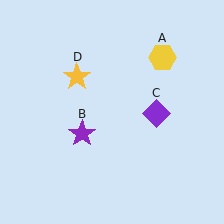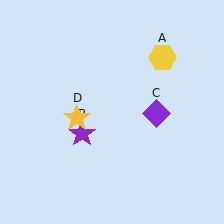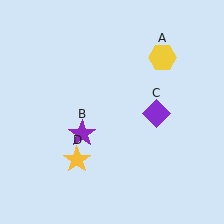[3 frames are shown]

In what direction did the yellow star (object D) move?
The yellow star (object D) moved down.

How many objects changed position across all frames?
1 object changed position: yellow star (object D).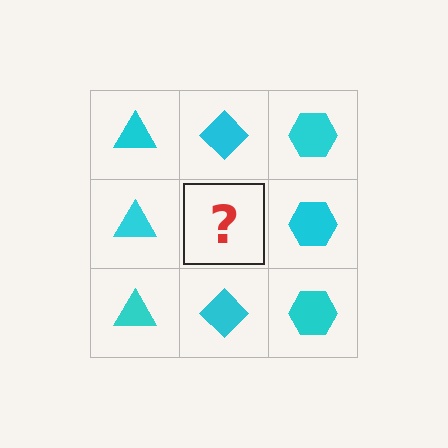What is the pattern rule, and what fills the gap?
The rule is that each column has a consistent shape. The gap should be filled with a cyan diamond.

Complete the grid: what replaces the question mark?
The question mark should be replaced with a cyan diamond.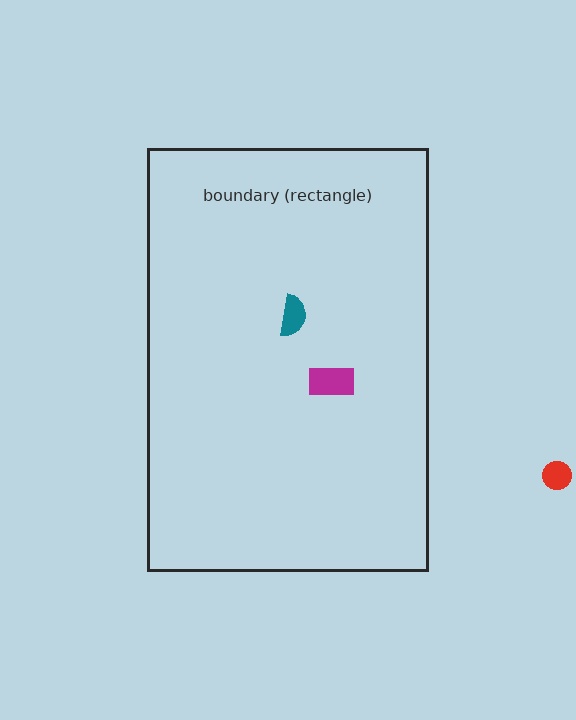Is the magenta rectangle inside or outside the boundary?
Inside.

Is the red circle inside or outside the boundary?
Outside.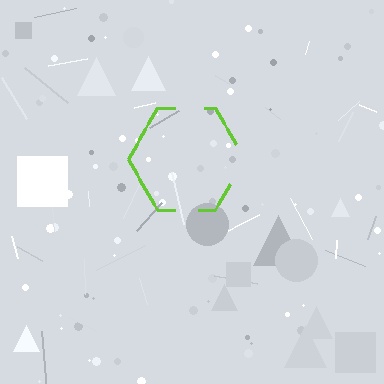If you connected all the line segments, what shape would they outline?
They would outline a hexagon.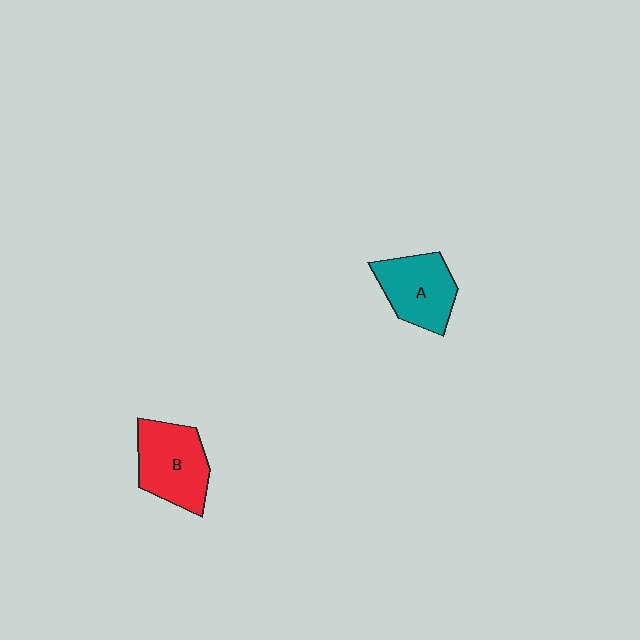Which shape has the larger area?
Shape B (red).